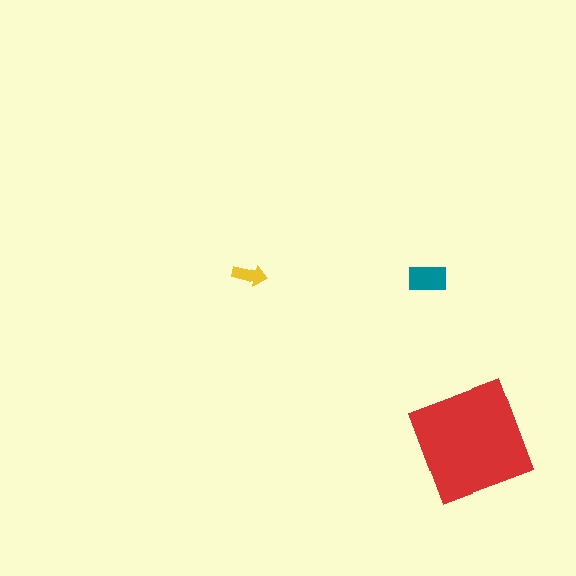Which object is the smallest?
The yellow arrow.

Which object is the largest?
The red square.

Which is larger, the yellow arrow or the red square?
The red square.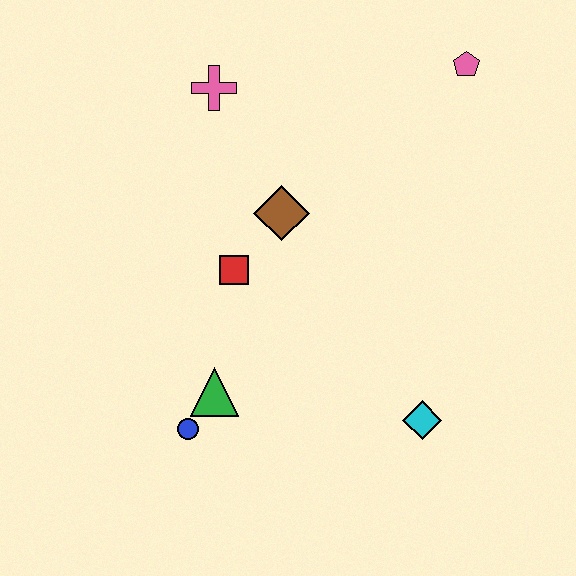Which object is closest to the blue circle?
The green triangle is closest to the blue circle.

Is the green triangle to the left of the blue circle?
No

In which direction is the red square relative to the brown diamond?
The red square is below the brown diamond.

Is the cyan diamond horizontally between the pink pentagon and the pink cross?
Yes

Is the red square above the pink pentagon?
No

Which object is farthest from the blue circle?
The pink pentagon is farthest from the blue circle.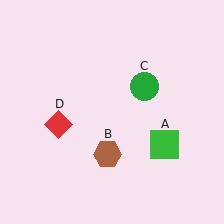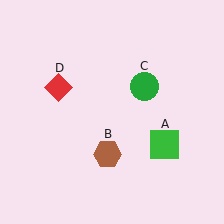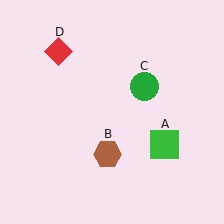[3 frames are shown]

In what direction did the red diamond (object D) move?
The red diamond (object D) moved up.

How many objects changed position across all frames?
1 object changed position: red diamond (object D).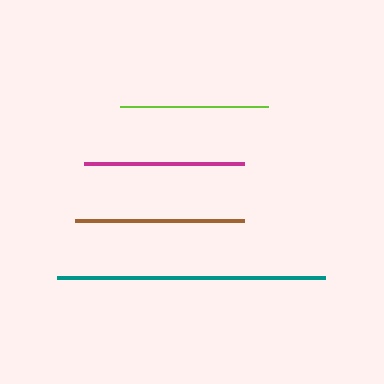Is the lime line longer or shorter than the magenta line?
The magenta line is longer than the lime line.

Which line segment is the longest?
The teal line is the longest at approximately 267 pixels.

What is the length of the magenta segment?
The magenta segment is approximately 160 pixels long.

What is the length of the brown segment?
The brown segment is approximately 170 pixels long.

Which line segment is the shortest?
The lime line is the shortest at approximately 147 pixels.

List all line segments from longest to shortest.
From longest to shortest: teal, brown, magenta, lime.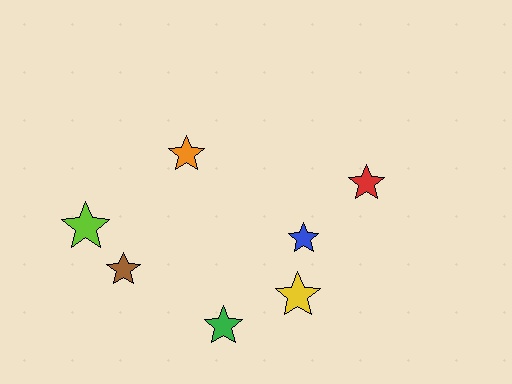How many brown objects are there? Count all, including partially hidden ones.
There is 1 brown object.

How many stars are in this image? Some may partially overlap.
There are 7 stars.